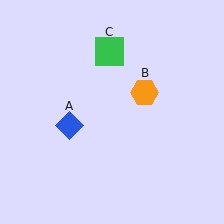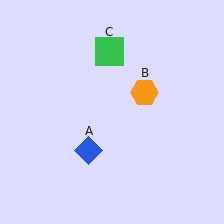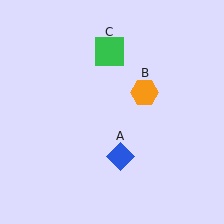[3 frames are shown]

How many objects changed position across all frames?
1 object changed position: blue diamond (object A).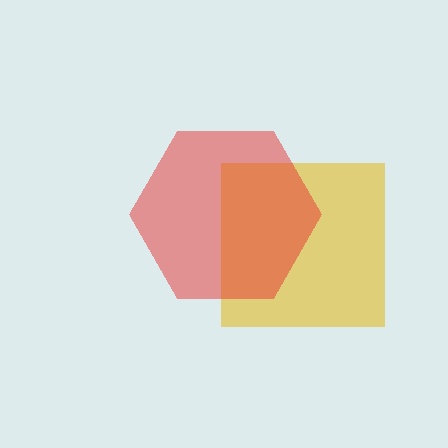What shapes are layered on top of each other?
The layered shapes are: a yellow square, a red hexagon.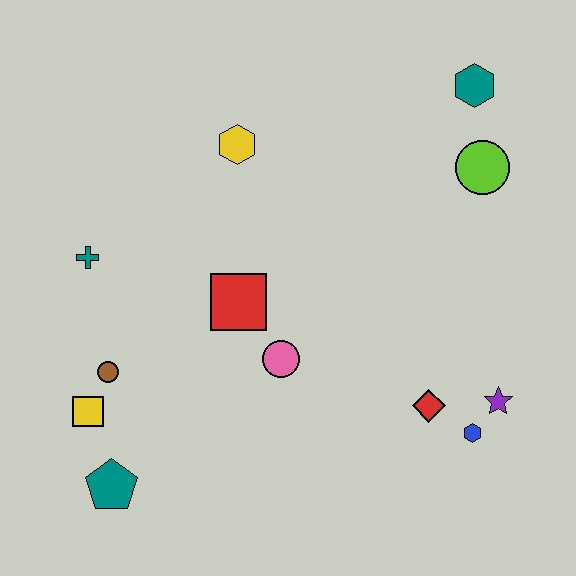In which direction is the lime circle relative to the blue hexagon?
The lime circle is above the blue hexagon.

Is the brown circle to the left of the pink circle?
Yes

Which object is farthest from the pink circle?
The teal hexagon is farthest from the pink circle.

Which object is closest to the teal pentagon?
The yellow square is closest to the teal pentagon.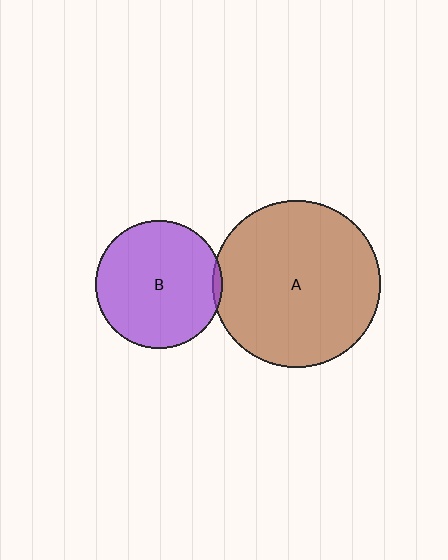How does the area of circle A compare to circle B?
Approximately 1.7 times.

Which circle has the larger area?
Circle A (brown).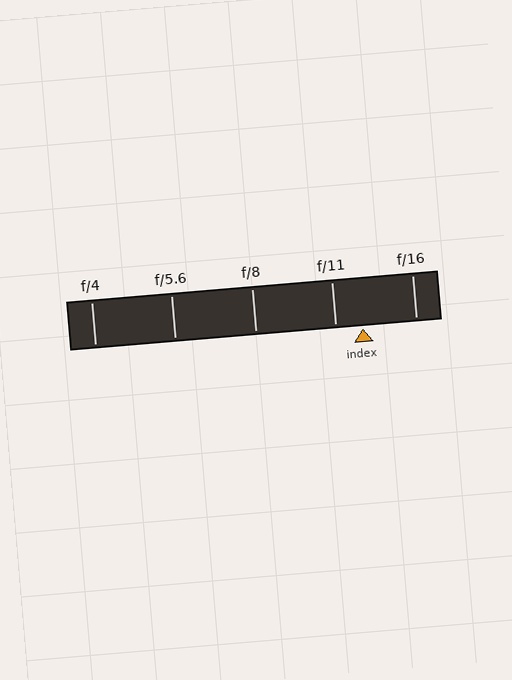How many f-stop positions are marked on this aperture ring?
There are 5 f-stop positions marked.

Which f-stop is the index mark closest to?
The index mark is closest to f/11.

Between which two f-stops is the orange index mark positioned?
The index mark is between f/11 and f/16.